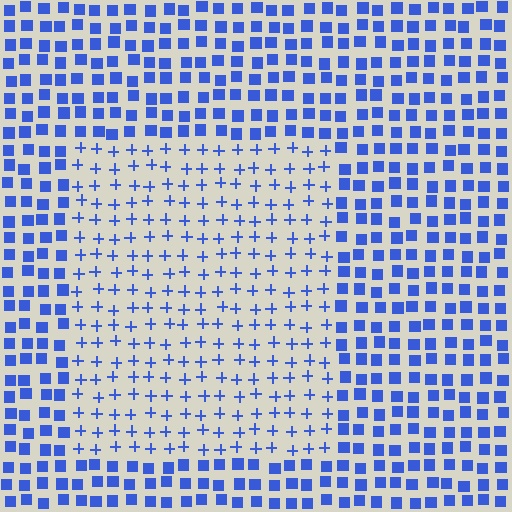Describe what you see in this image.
The image is filled with small blue elements arranged in a uniform grid. A rectangle-shaped region contains plus signs, while the surrounding area contains squares. The boundary is defined purely by the change in element shape.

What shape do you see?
I see a rectangle.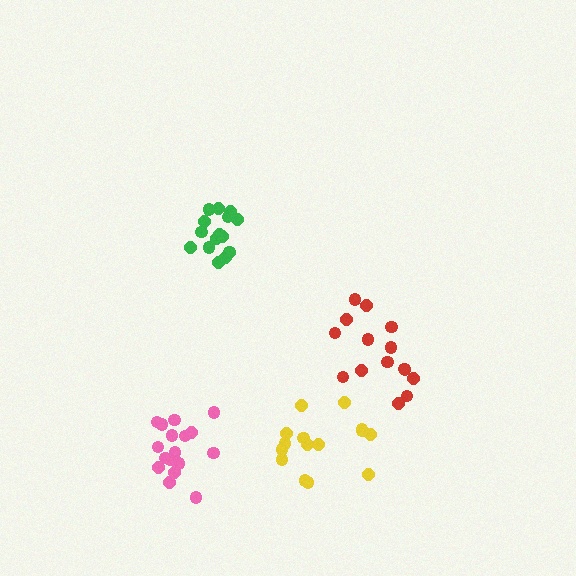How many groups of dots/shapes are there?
There are 4 groups.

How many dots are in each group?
Group 1: 17 dots, Group 2: 15 dots, Group 3: 16 dots, Group 4: 15 dots (63 total).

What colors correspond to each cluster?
The clusters are colored: pink, red, green, yellow.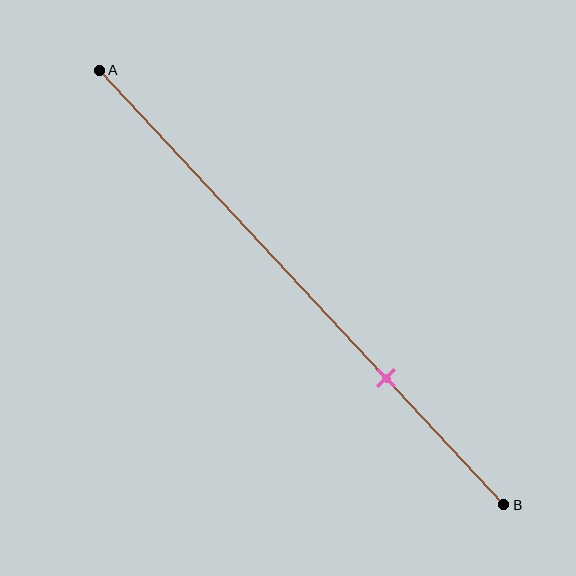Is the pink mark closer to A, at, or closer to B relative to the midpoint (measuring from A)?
The pink mark is closer to point B than the midpoint of segment AB.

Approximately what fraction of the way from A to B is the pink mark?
The pink mark is approximately 70% of the way from A to B.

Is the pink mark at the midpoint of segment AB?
No, the mark is at about 70% from A, not at the 50% midpoint.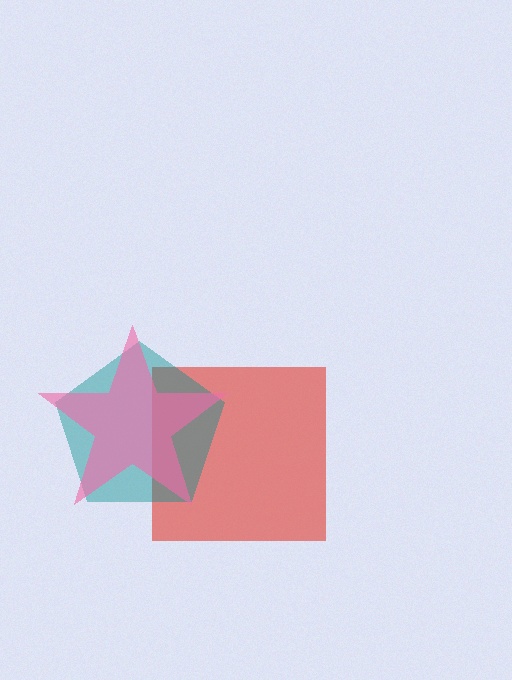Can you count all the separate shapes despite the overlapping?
Yes, there are 3 separate shapes.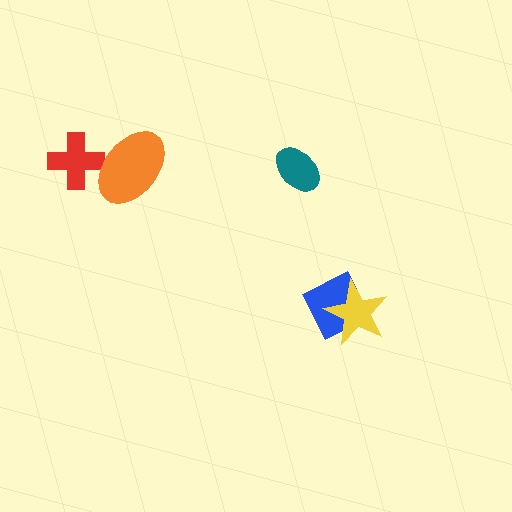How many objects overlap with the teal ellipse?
0 objects overlap with the teal ellipse.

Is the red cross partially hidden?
Yes, it is partially covered by another shape.